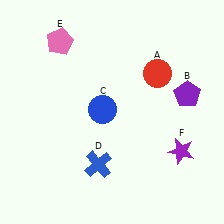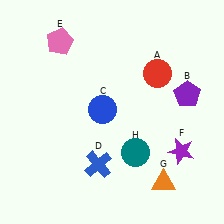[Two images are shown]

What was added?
An orange triangle (G), a teal circle (H) were added in Image 2.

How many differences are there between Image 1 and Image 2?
There are 2 differences between the two images.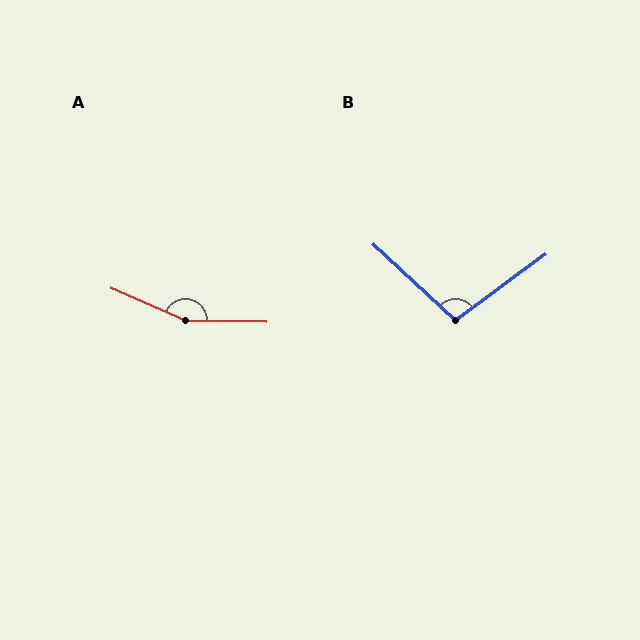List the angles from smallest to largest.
B (101°), A (158°).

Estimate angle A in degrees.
Approximately 158 degrees.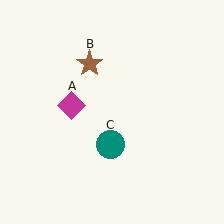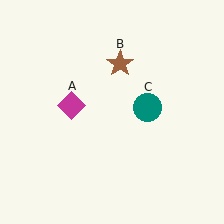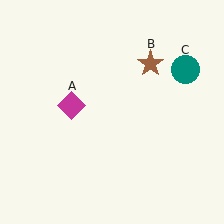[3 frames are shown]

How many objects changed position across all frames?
2 objects changed position: brown star (object B), teal circle (object C).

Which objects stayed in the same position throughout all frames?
Magenta diamond (object A) remained stationary.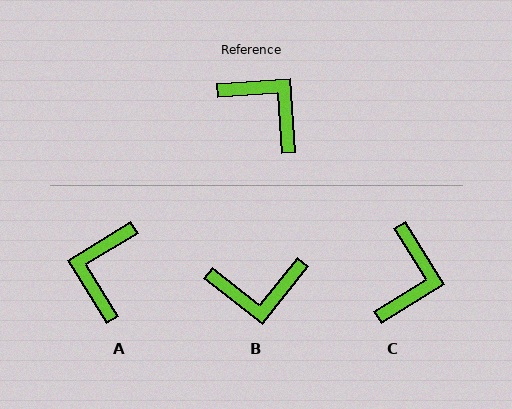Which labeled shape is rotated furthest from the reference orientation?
B, about 133 degrees away.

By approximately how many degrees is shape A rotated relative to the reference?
Approximately 117 degrees counter-clockwise.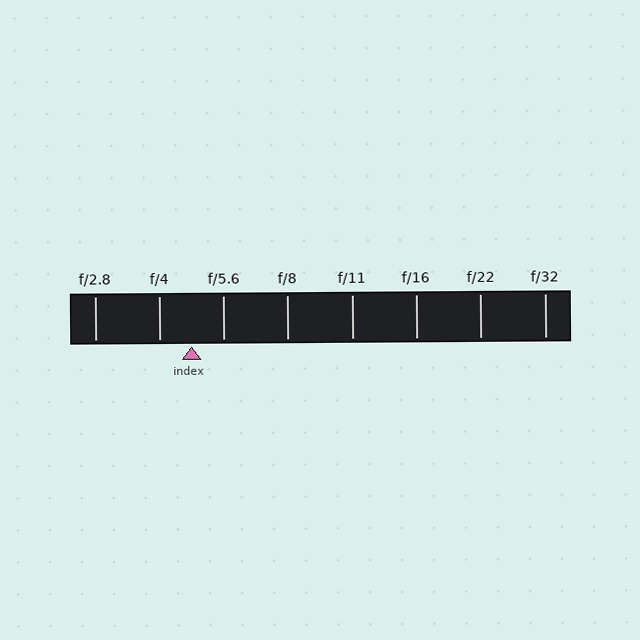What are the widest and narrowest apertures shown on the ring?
The widest aperture shown is f/2.8 and the narrowest is f/32.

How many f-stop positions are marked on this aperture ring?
There are 8 f-stop positions marked.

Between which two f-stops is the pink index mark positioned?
The index mark is between f/4 and f/5.6.